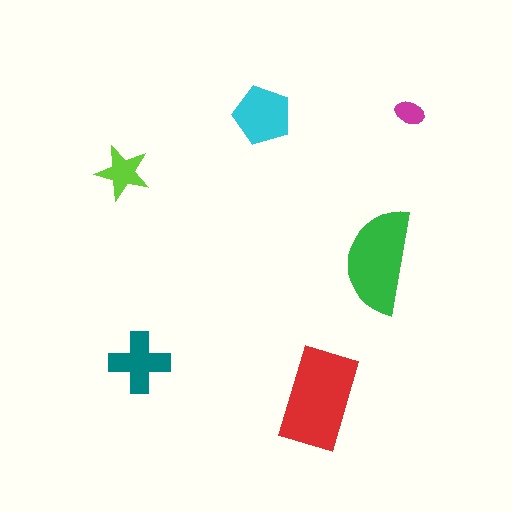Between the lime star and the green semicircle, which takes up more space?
The green semicircle.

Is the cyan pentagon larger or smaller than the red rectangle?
Smaller.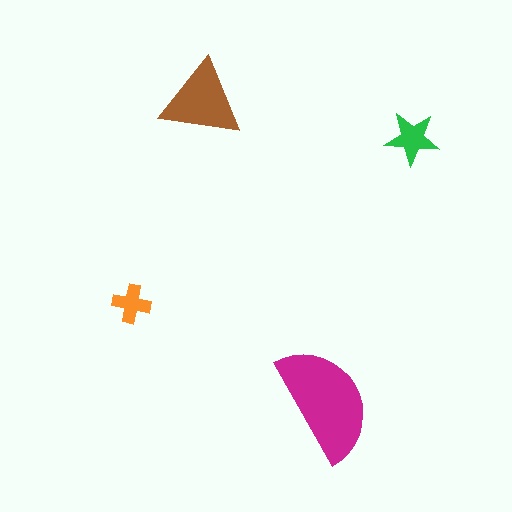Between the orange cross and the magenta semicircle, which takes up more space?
The magenta semicircle.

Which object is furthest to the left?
The orange cross is leftmost.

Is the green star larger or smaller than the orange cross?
Larger.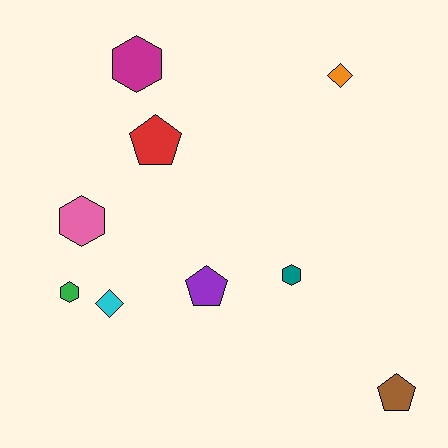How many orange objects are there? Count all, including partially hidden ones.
There is 1 orange object.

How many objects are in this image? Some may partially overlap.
There are 9 objects.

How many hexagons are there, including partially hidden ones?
There are 4 hexagons.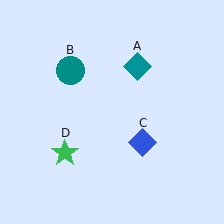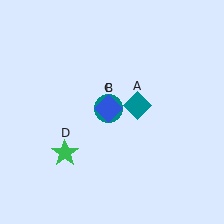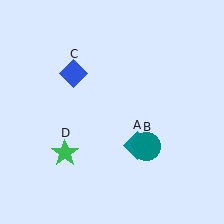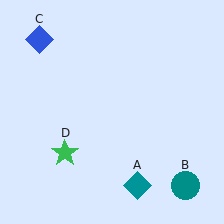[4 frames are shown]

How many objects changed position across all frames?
3 objects changed position: teal diamond (object A), teal circle (object B), blue diamond (object C).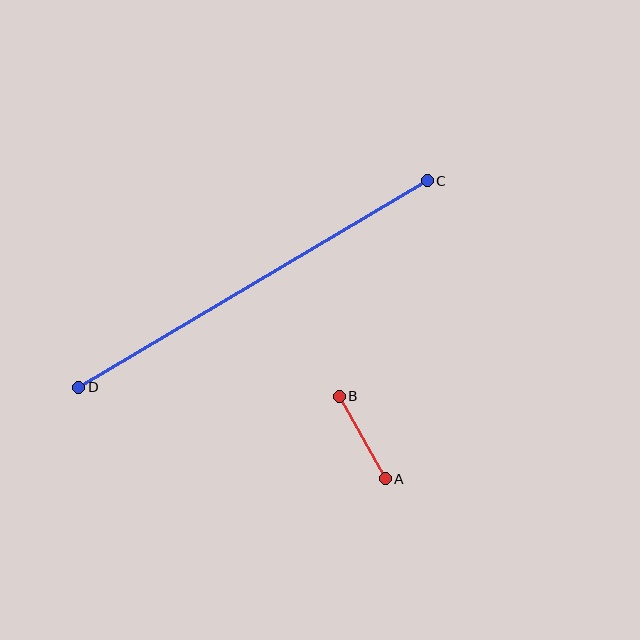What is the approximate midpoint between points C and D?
The midpoint is at approximately (253, 284) pixels.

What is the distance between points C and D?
The distance is approximately 405 pixels.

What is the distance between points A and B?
The distance is approximately 94 pixels.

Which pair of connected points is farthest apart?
Points C and D are farthest apart.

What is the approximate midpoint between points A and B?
The midpoint is at approximately (362, 438) pixels.